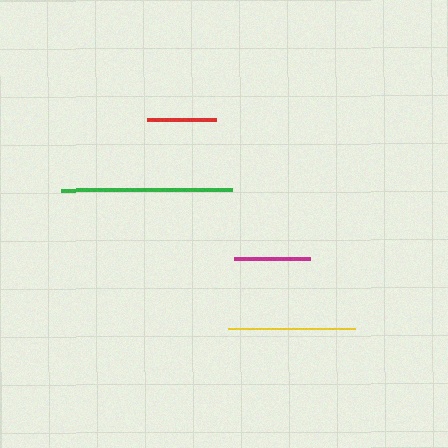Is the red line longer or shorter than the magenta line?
The magenta line is longer than the red line.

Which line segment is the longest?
The green line is the longest at approximately 171 pixels.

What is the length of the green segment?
The green segment is approximately 171 pixels long.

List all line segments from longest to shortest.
From longest to shortest: green, yellow, magenta, red.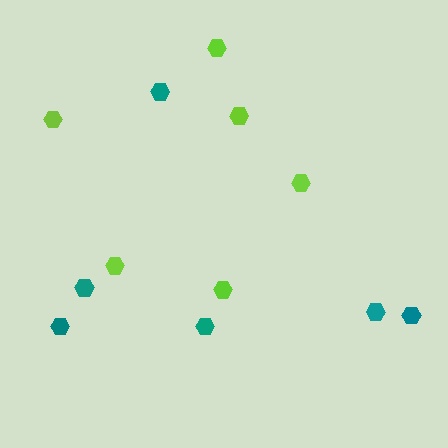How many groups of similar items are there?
There are 2 groups: one group of teal hexagons (6) and one group of lime hexagons (6).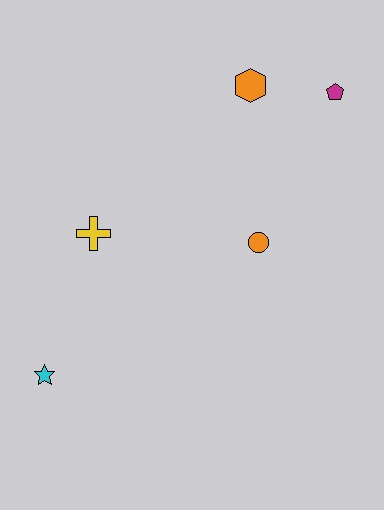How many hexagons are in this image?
There is 1 hexagon.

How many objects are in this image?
There are 5 objects.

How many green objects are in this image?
There are no green objects.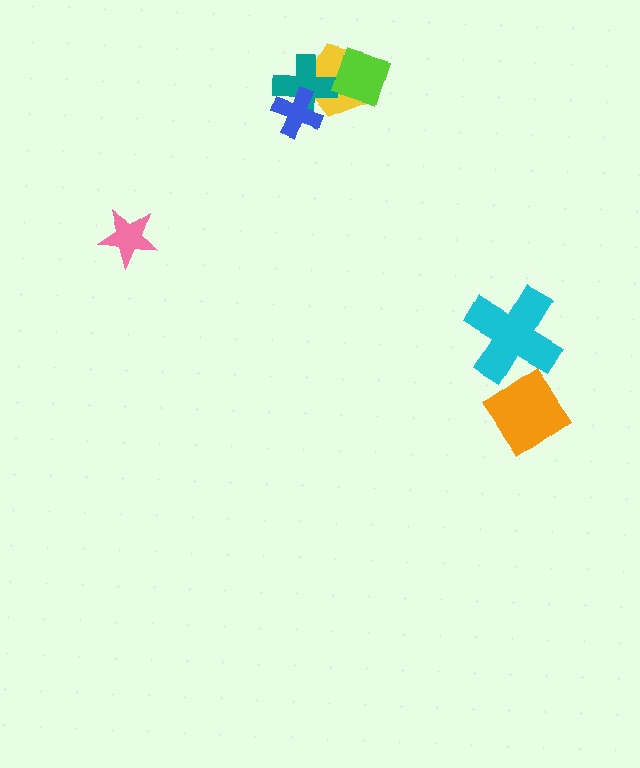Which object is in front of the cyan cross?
The orange diamond is in front of the cyan cross.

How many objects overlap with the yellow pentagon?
3 objects overlap with the yellow pentagon.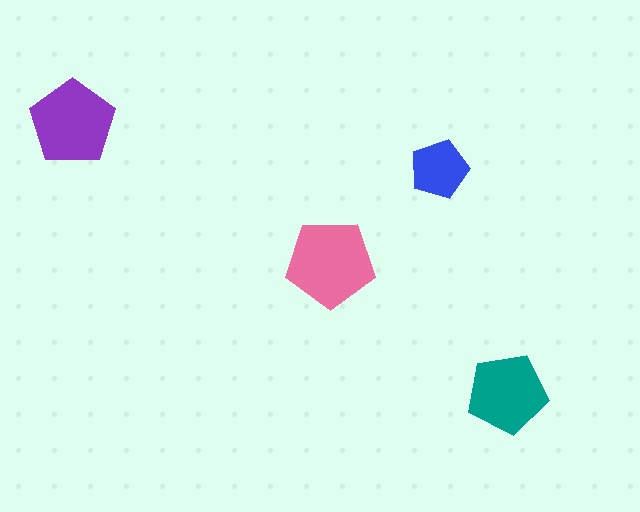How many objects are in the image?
There are 4 objects in the image.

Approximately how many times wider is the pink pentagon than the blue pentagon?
About 1.5 times wider.